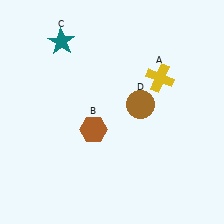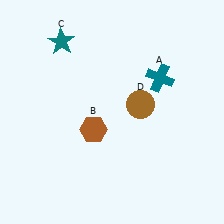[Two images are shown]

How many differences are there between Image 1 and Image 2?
There is 1 difference between the two images.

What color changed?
The cross (A) changed from yellow in Image 1 to teal in Image 2.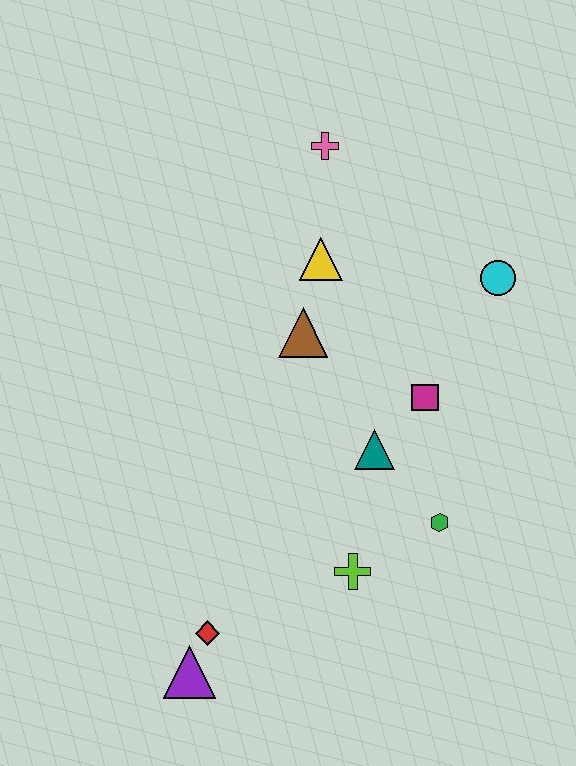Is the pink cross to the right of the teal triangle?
No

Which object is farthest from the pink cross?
The purple triangle is farthest from the pink cross.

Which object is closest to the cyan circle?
The magenta square is closest to the cyan circle.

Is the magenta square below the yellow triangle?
Yes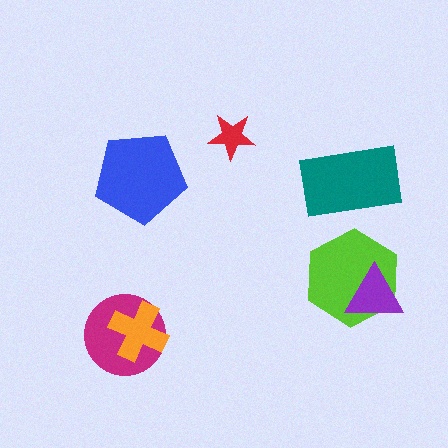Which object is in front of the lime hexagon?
The purple triangle is in front of the lime hexagon.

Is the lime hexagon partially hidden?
Yes, it is partially covered by another shape.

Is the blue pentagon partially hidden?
No, no other shape covers it.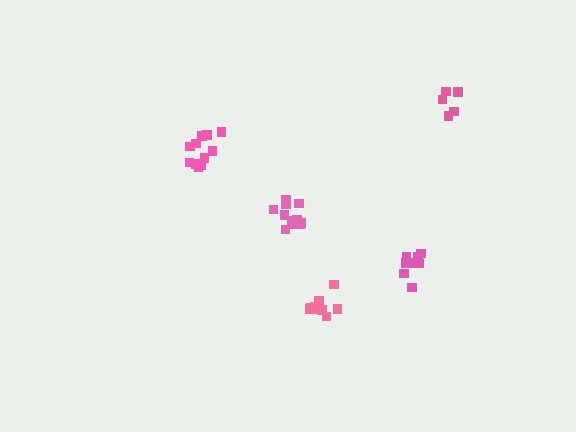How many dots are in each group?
Group 1: 6 dots, Group 2: 9 dots, Group 3: 11 dots, Group 4: 11 dots, Group 5: 8 dots (45 total).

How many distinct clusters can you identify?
There are 5 distinct clusters.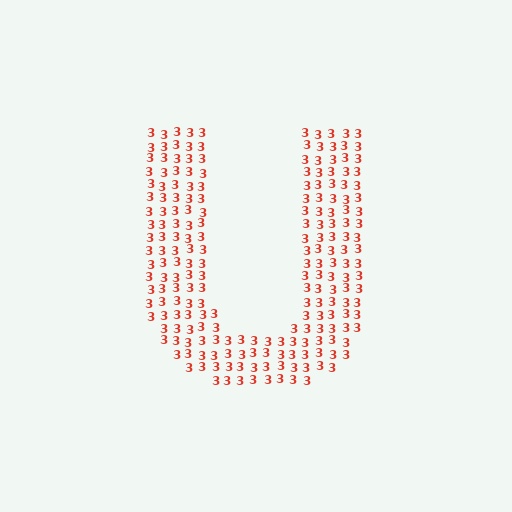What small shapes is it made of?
It is made of small digit 3's.